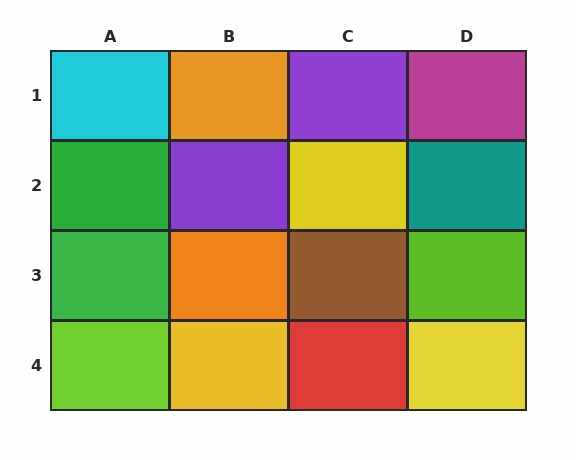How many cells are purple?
2 cells are purple.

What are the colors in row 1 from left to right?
Cyan, orange, purple, magenta.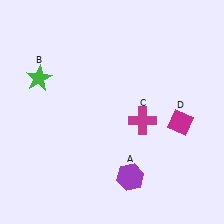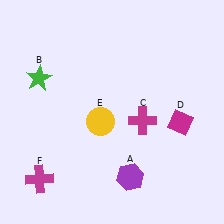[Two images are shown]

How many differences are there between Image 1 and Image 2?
There are 2 differences between the two images.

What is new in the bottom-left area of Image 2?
A yellow circle (E) was added in the bottom-left area of Image 2.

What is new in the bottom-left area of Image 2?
A magenta cross (F) was added in the bottom-left area of Image 2.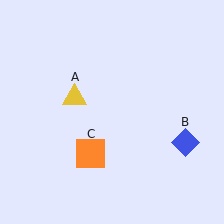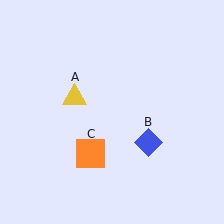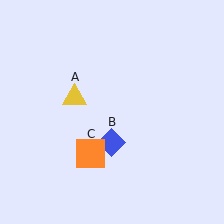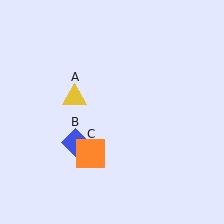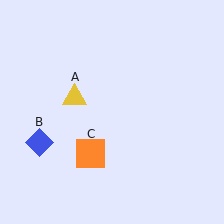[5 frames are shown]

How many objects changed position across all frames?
1 object changed position: blue diamond (object B).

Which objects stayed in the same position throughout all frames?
Yellow triangle (object A) and orange square (object C) remained stationary.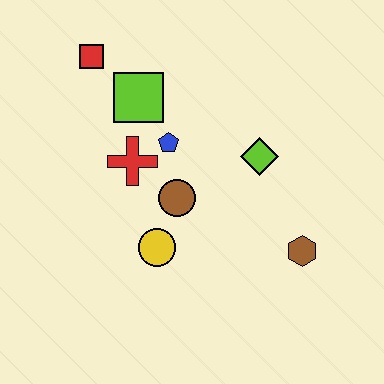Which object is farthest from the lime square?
The brown hexagon is farthest from the lime square.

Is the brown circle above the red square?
No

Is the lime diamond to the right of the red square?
Yes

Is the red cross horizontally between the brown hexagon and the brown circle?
No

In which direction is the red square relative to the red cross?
The red square is above the red cross.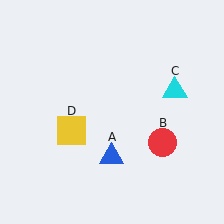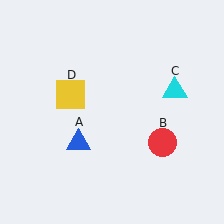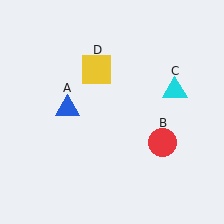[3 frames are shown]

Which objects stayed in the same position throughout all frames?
Red circle (object B) and cyan triangle (object C) remained stationary.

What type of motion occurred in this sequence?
The blue triangle (object A), yellow square (object D) rotated clockwise around the center of the scene.